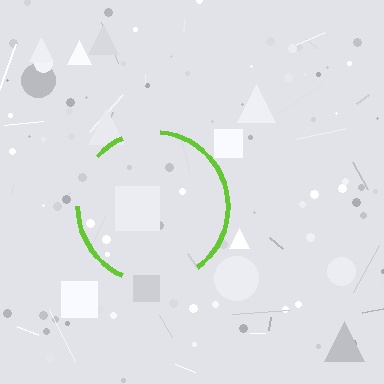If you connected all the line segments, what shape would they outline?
They would outline a circle.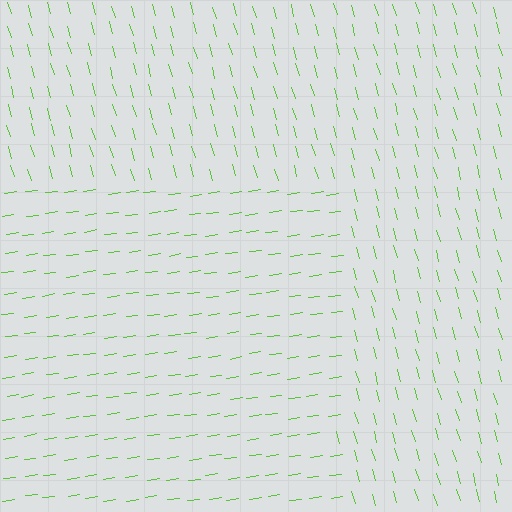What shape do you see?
I see a rectangle.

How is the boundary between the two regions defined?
The boundary is defined purely by a change in line orientation (approximately 82 degrees difference). All lines are the same color and thickness.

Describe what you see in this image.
The image is filled with small lime line segments. A rectangle region in the image has lines oriented differently from the surrounding lines, creating a visible texture boundary.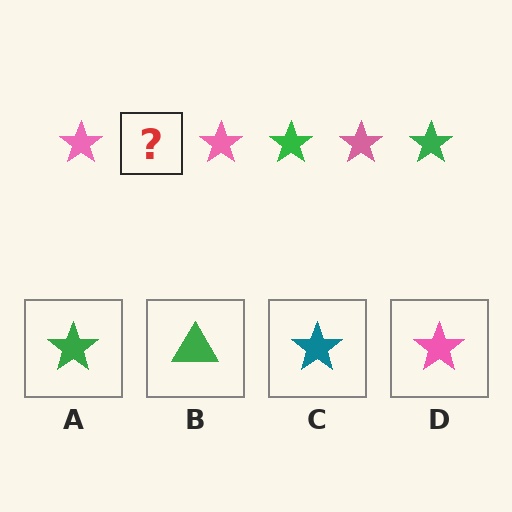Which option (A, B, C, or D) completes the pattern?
A.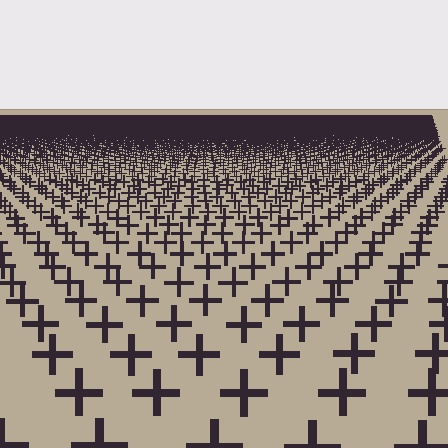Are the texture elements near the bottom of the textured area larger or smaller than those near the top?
Larger. Near the bottom, elements are closer to the viewer and appear at a bigger on-screen size.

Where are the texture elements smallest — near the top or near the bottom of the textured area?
Near the top.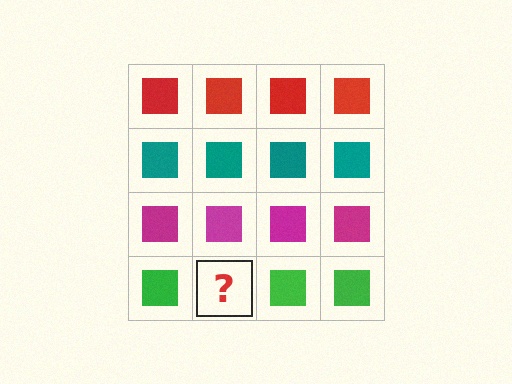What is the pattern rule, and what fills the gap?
The rule is that each row has a consistent color. The gap should be filled with a green square.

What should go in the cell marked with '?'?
The missing cell should contain a green square.